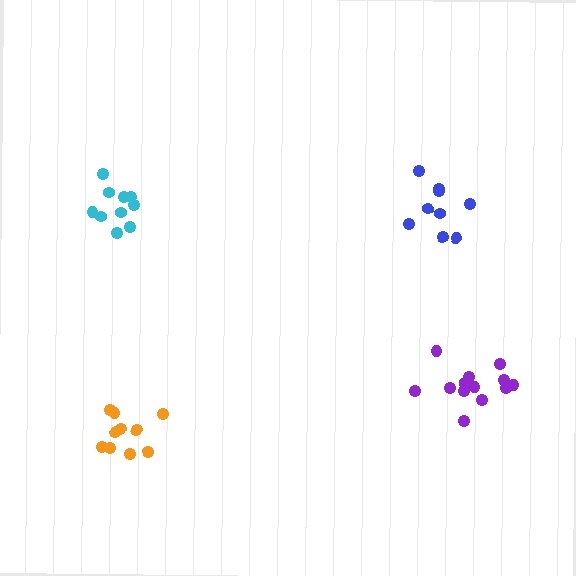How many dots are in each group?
Group 1: 10 dots, Group 2: 10 dots, Group 3: 14 dots, Group 4: 9 dots (43 total).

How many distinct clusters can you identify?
There are 4 distinct clusters.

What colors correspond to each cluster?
The clusters are colored: cyan, orange, purple, blue.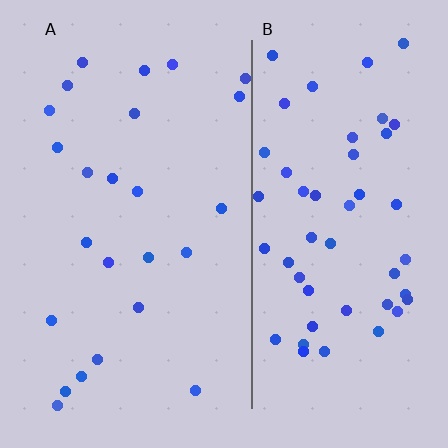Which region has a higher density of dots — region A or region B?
B (the right).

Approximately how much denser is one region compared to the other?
Approximately 2.1× — region B over region A.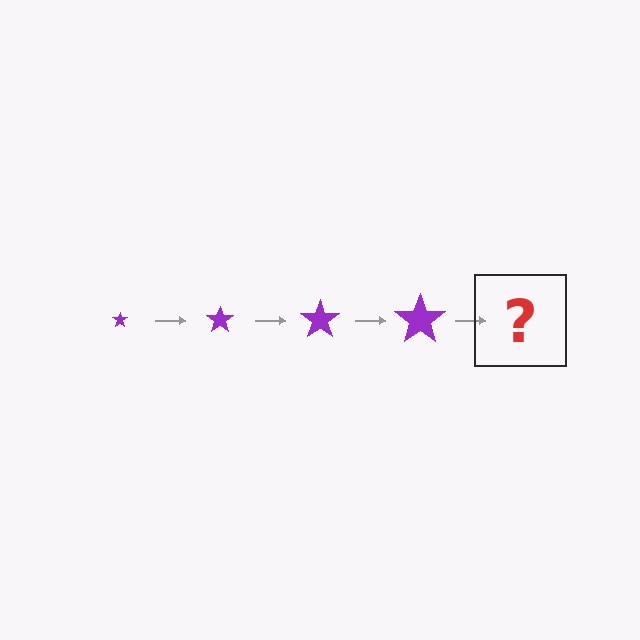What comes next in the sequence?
The next element should be a purple star, larger than the previous one.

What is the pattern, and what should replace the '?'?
The pattern is that the star gets progressively larger each step. The '?' should be a purple star, larger than the previous one.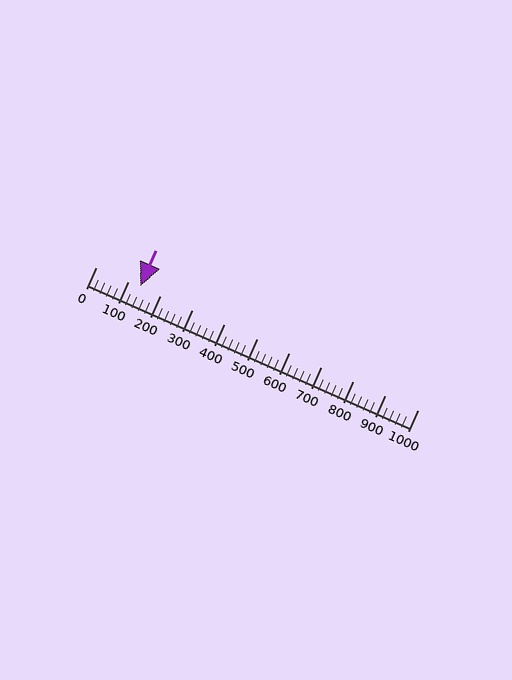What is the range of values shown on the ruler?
The ruler shows values from 0 to 1000.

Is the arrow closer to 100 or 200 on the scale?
The arrow is closer to 100.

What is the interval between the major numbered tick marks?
The major tick marks are spaced 100 units apart.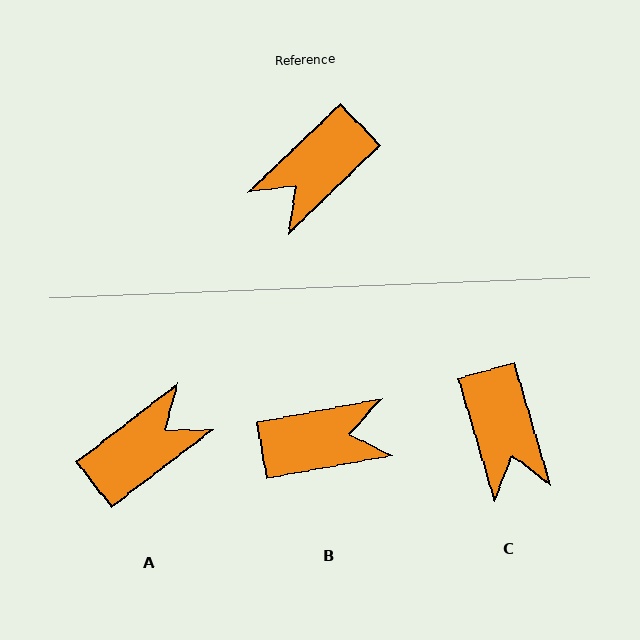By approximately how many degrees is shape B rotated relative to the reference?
Approximately 147 degrees counter-clockwise.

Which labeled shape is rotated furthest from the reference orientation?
A, about 174 degrees away.